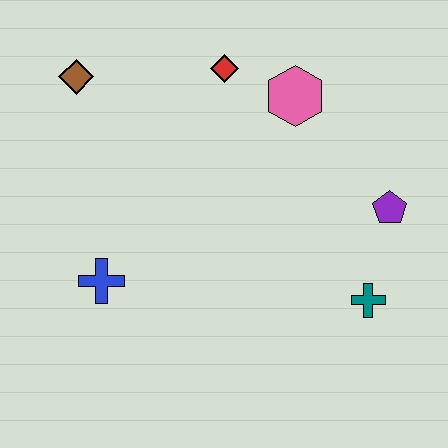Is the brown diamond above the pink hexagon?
Yes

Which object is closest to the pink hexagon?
The red diamond is closest to the pink hexagon.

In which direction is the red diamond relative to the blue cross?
The red diamond is above the blue cross.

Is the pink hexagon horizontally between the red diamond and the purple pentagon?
Yes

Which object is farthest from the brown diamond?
The teal cross is farthest from the brown diamond.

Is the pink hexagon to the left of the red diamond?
No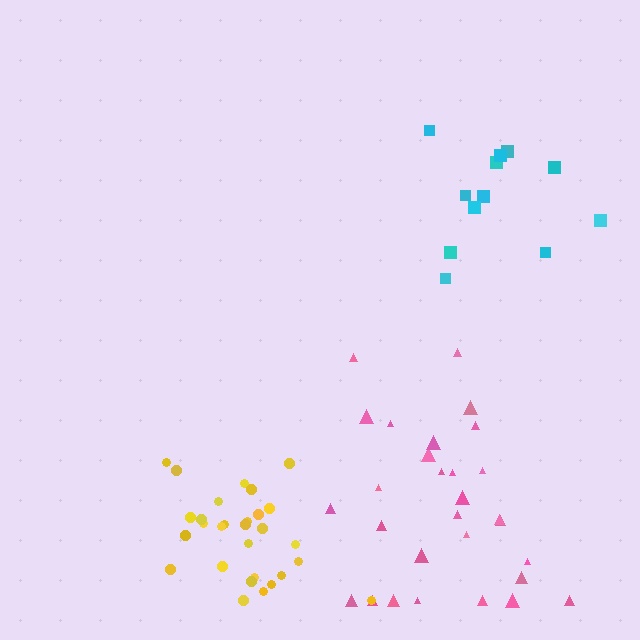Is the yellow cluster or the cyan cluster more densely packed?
Yellow.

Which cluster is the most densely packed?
Yellow.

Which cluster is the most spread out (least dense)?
Pink.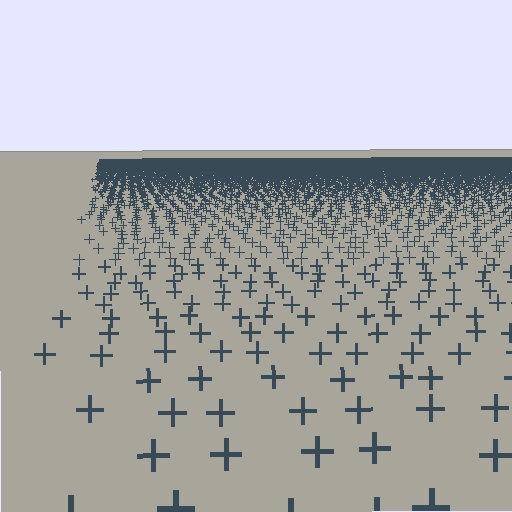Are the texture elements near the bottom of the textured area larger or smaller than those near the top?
Larger. Near the bottom, elements are closer to the viewer and appear at a bigger on-screen size.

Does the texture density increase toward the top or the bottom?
Density increases toward the top.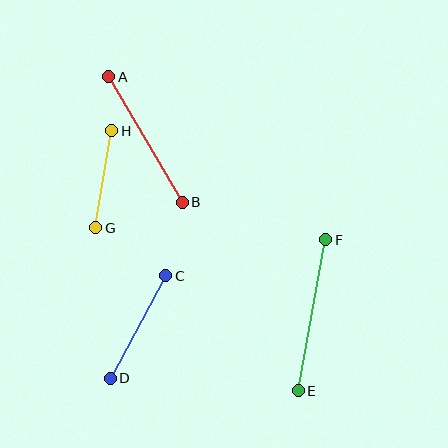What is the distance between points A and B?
The distance is approximately 146 pixels.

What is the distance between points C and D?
The distance is approximately 117 pixels.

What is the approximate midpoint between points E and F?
The midpoint is at approximately (312, 315) pixels.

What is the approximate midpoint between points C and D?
The midpoint is at approximately (138, 327) pixels.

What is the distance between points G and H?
The distance is approximately 98 pixels.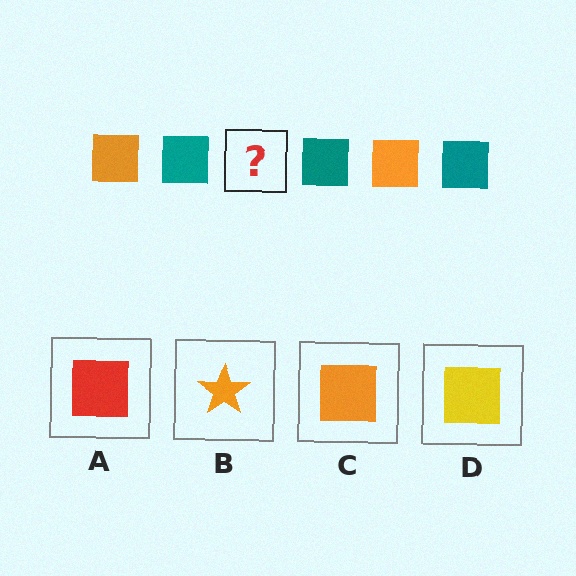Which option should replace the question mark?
Option C.